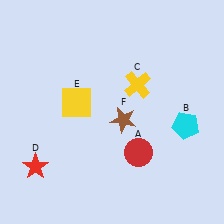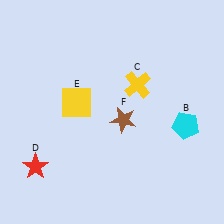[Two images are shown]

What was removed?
The red circle (A) was removed in Image 2.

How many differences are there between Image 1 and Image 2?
There is 1 difference between the two images.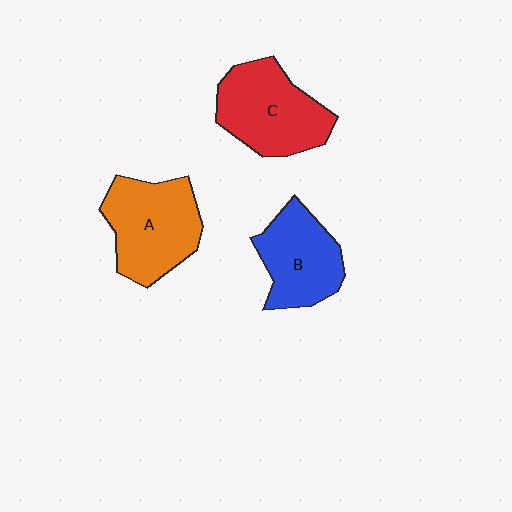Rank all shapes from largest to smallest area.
From largest to smallest: A (orange), C (red), B (blue).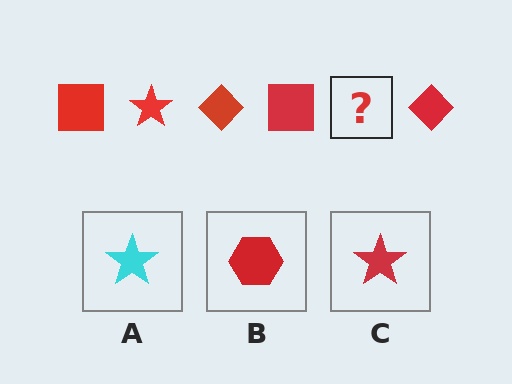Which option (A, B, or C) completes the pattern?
C.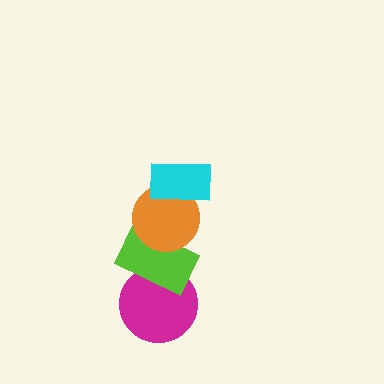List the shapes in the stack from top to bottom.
From top to bottom: the cyan rectangle, the orange circle, the lime rectangle, the magenta circle.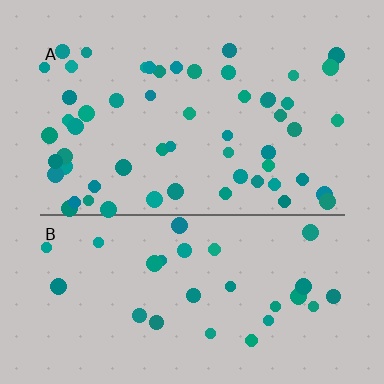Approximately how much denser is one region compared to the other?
Approximately 1.9× — region A over region B.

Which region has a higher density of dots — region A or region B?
A (the top).